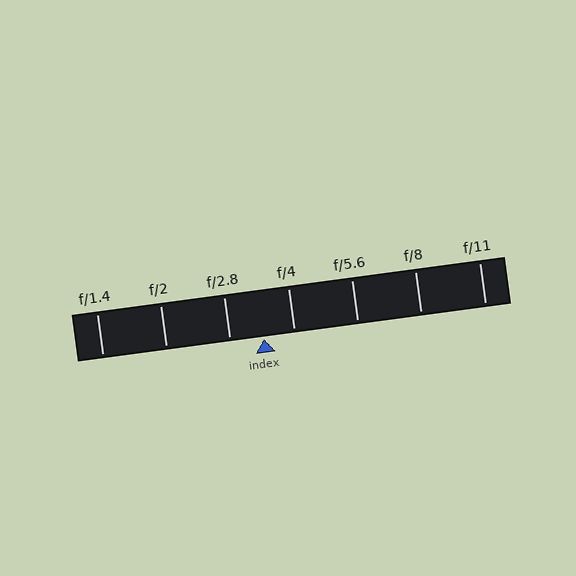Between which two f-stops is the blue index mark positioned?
The index mark is between f/2.8 and f/4.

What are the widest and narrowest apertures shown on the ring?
The widest aperture shown is f/1.4 and the narrowest is f/11.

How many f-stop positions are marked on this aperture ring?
There are 7 f-stop positions marked.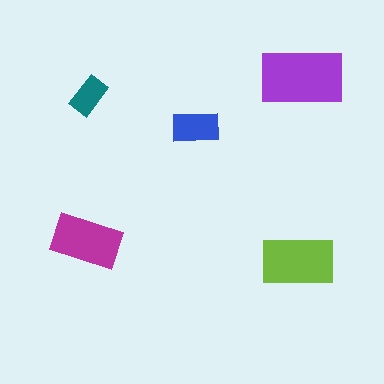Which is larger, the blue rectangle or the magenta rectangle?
The magenta one.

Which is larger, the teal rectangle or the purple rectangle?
The purple one.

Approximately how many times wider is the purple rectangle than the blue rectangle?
About 2 times wider.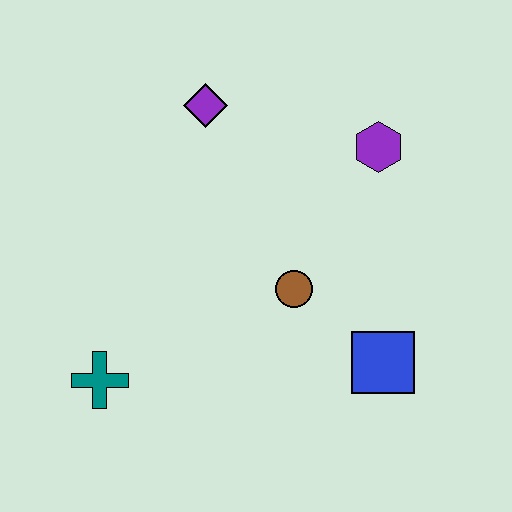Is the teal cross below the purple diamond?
Yes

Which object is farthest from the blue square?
The purple diamond is farthest from the blue square.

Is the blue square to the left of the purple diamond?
No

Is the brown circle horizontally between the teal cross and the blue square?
Yes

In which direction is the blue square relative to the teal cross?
The blue square is to the right of the teal cross.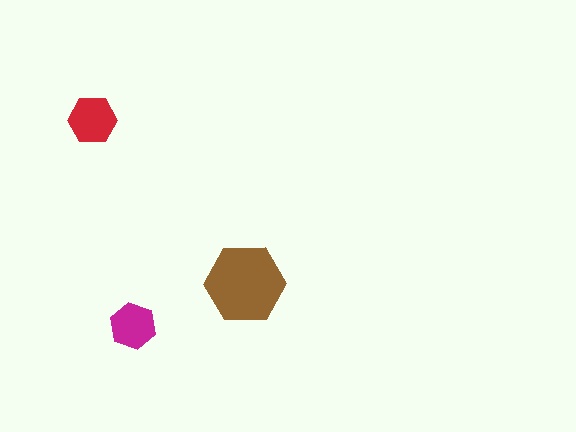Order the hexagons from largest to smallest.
the brown one, the red one, the magenta one.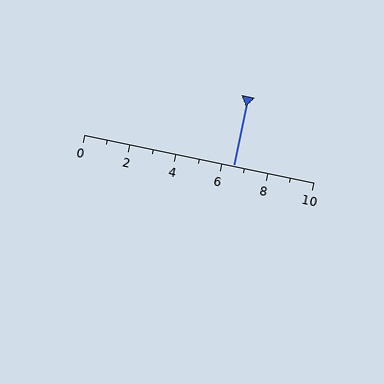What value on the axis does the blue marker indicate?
The marker indicates approximately 6.5.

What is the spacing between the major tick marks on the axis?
The major ticks are spaced 2 apart.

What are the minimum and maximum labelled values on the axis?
The axis runs from 0 to 10.